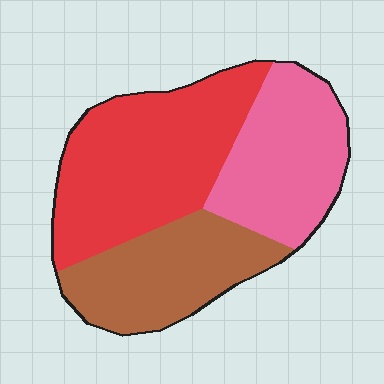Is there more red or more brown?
Red.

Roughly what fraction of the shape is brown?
Brown covers about 30% of the shape.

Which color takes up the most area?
Red, at roughly 40%.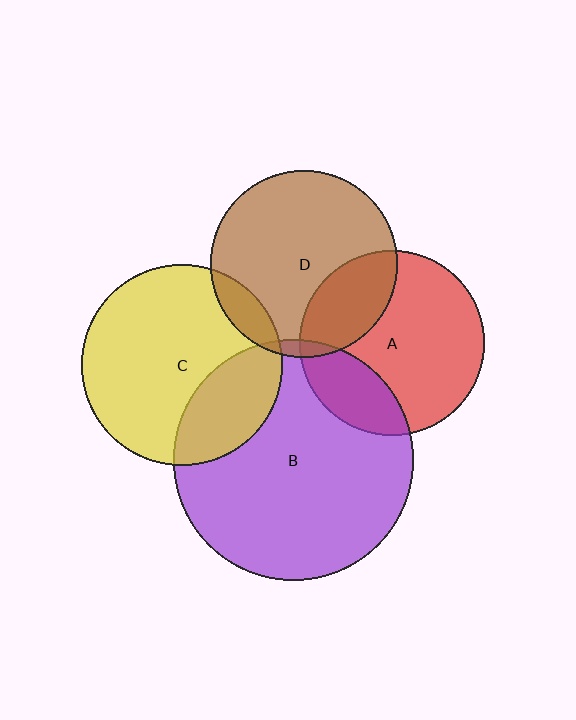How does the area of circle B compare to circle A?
Approximately 1.7 times.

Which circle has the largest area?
Circle B (purple).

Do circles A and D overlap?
Yes.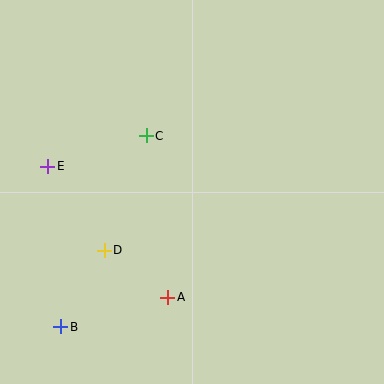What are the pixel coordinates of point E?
Point E is at (48, 166).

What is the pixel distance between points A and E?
The distance between A and E is 178 pixels.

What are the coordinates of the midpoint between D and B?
The midpoint between D and B is at (82, 289).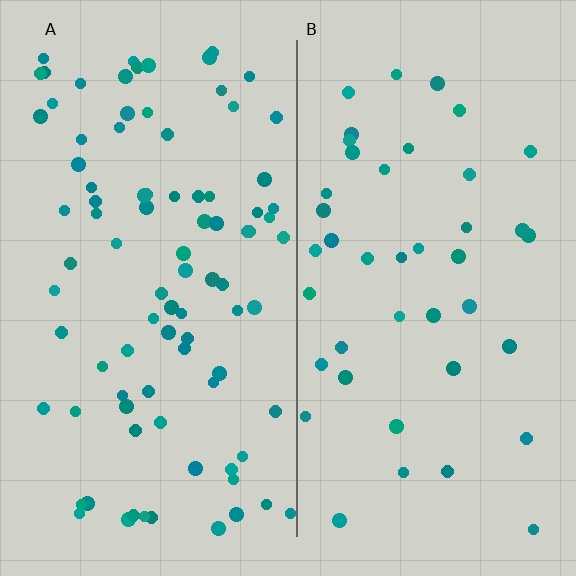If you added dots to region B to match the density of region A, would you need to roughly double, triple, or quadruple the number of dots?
Approximately double.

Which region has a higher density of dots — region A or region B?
A (the left).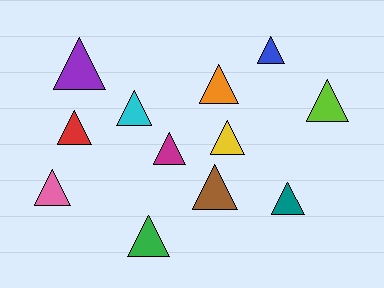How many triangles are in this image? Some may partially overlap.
There are 12 triangles.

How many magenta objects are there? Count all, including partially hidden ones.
There is 1 magenta object.